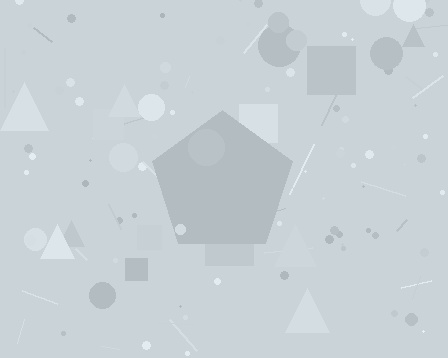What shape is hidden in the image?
A pentagon is hidden in the image.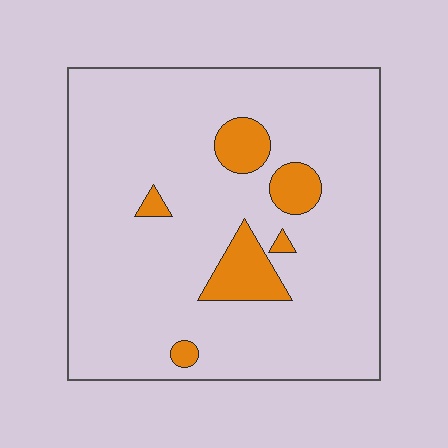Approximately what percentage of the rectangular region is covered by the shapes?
Approximately 10%.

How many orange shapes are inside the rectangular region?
6.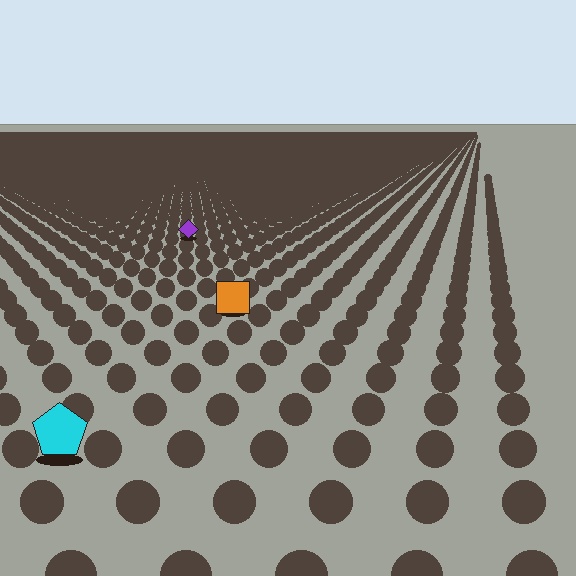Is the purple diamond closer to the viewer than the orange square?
No. The orange square is closer — you can tell from the texture gradient: the ground texture is coarser near it.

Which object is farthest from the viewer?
The purple diamond is farthest from the viewer. It appears smaller and the ground texture around it is denser.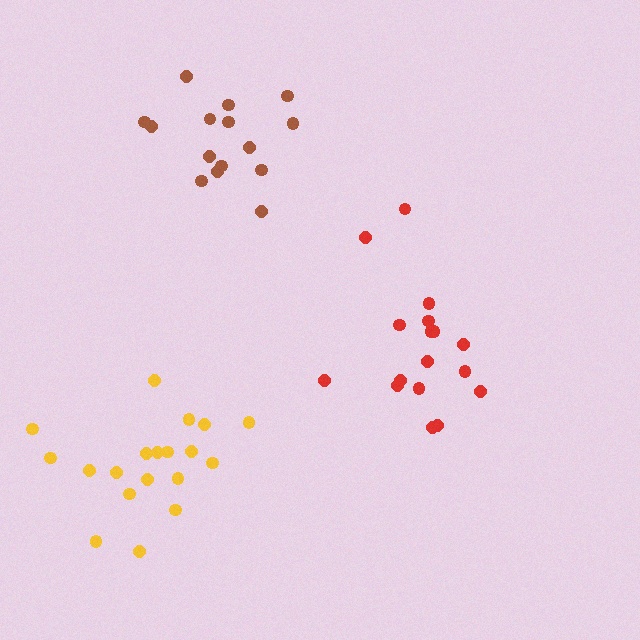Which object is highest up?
The brown cluster is topmost.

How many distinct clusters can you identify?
There are 3 distinct clusters.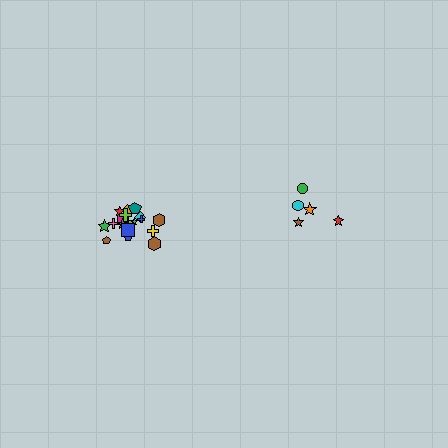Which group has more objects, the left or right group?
The left group.